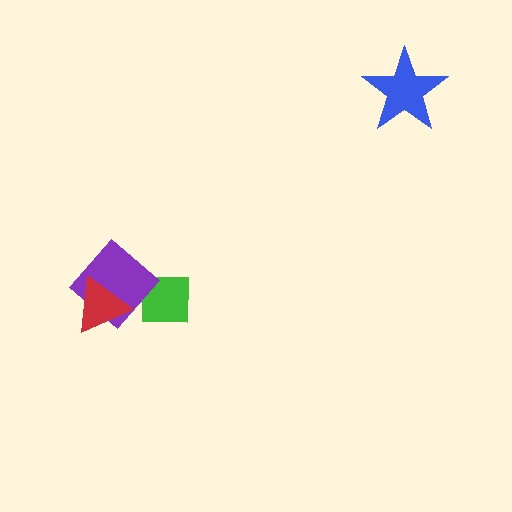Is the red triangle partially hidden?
No, no other shape covers it.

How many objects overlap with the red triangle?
1 object overlaps with the red triangle.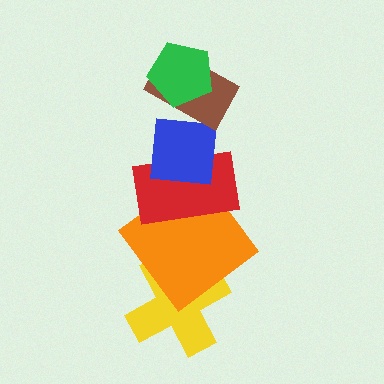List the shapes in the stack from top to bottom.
From top to bottom: the green pentagon, the brown rectangle, the blue square, the red rectangle, the orange diamond, the yellow cross.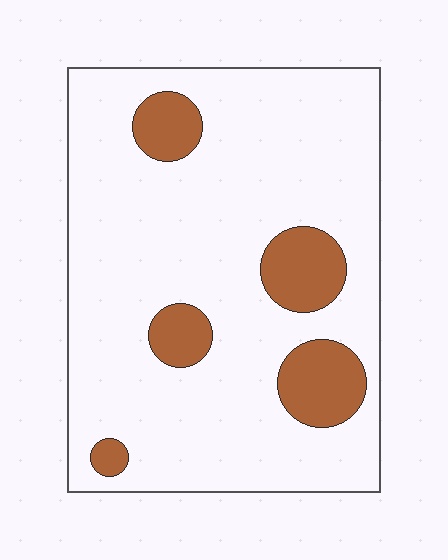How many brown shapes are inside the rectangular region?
5.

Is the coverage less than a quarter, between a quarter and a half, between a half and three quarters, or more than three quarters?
Less than a quarter.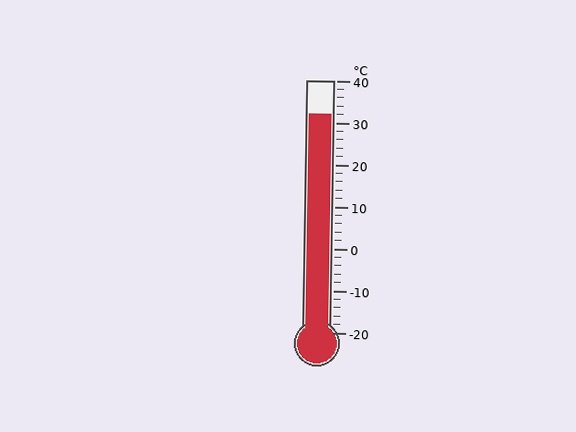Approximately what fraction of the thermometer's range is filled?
The thermometer is filled to approximately 85% of its range.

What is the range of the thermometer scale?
The thermometer scale ranges from -20°C to 40°C.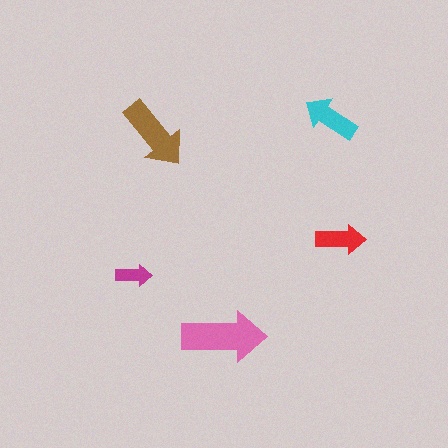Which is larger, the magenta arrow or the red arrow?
The red one.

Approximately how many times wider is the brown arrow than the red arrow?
About 1.5 times wider.